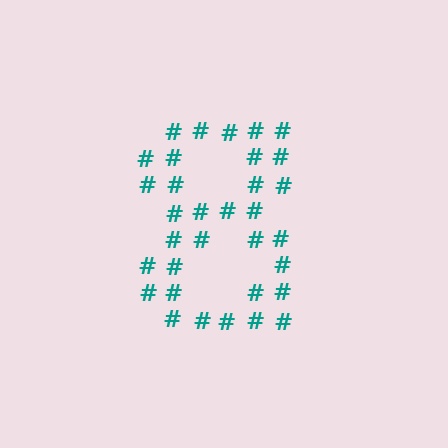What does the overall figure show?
The overall figure shows the digit 8.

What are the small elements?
The small elements are hash symbols.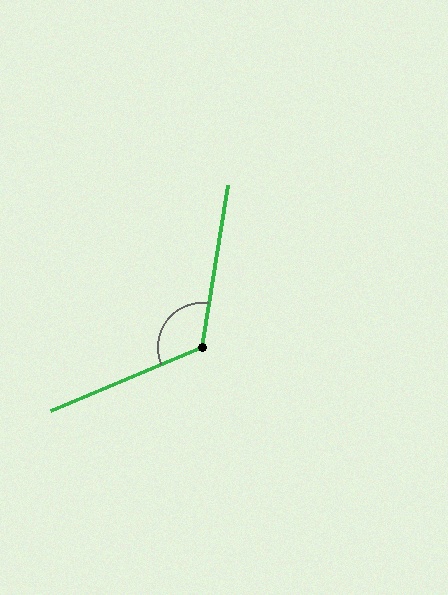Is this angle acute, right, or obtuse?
It is obtuse.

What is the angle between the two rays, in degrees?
Approximately 122 degrees.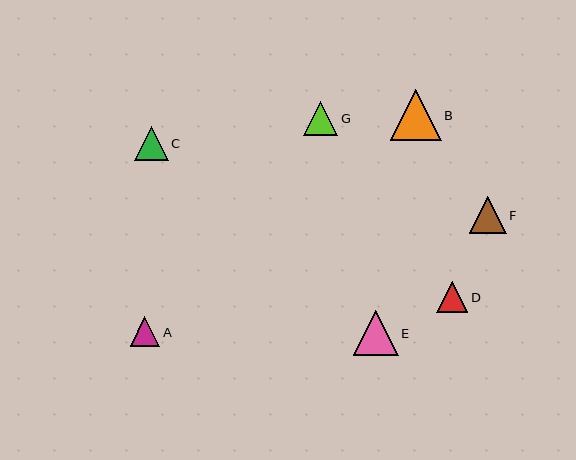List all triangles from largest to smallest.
From largest to smallest: B, E, F, G, C, D, A.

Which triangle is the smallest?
Triangle A is the smallest with a size of approximately 29 pixels.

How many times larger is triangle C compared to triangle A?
Triangle C is approximately 1.1 times the size of triangle A.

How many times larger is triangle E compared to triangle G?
Triangle E is approximately 1.3 times the size of triangle G.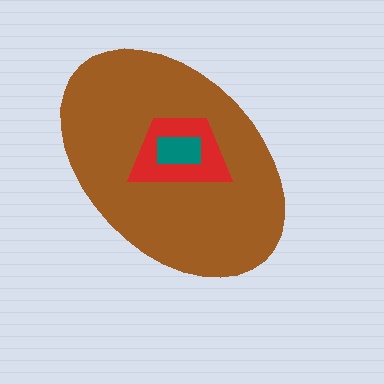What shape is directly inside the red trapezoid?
The teal rectangle.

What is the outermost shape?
The brown ellipse.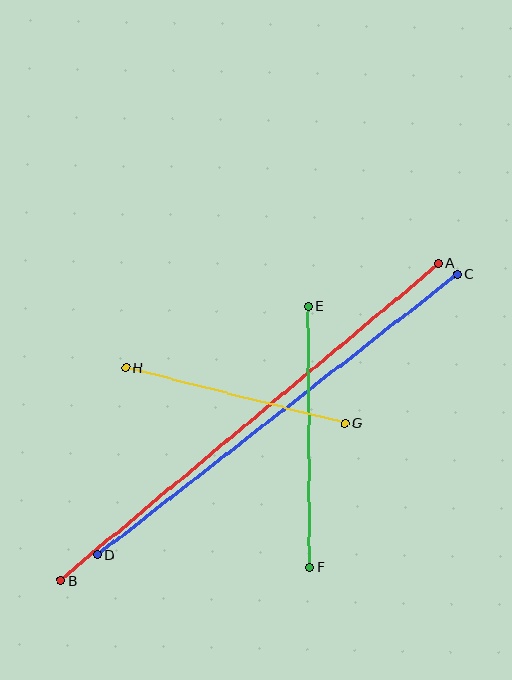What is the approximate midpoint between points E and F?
The midpoint is at approximately (309, 437) pixels.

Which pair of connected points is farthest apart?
Points A and B are farthest apart.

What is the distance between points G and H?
The distance is approximately 226 pixels.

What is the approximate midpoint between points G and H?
The midpoint is at approximately (235, 395) pixels.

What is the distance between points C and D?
The distance is approximately 457 pixels.